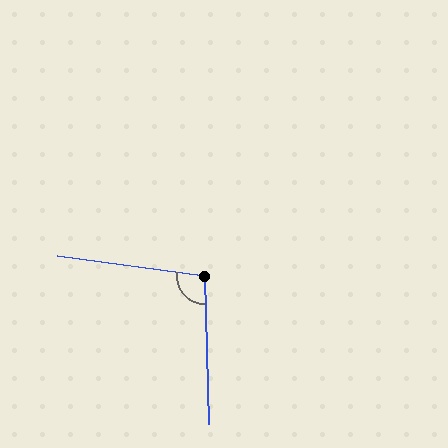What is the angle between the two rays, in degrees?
Approximately 99 degrees.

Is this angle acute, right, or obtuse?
It is obtuse.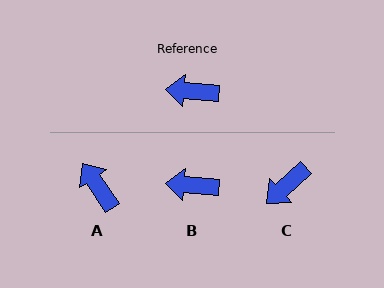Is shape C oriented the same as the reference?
No, it is off by about 47 degrees.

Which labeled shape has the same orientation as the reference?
B.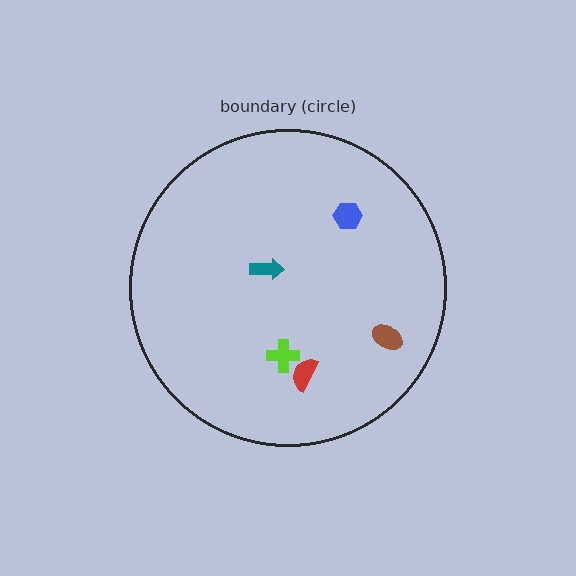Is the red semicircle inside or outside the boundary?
Inside.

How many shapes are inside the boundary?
5 inside, 0 outside.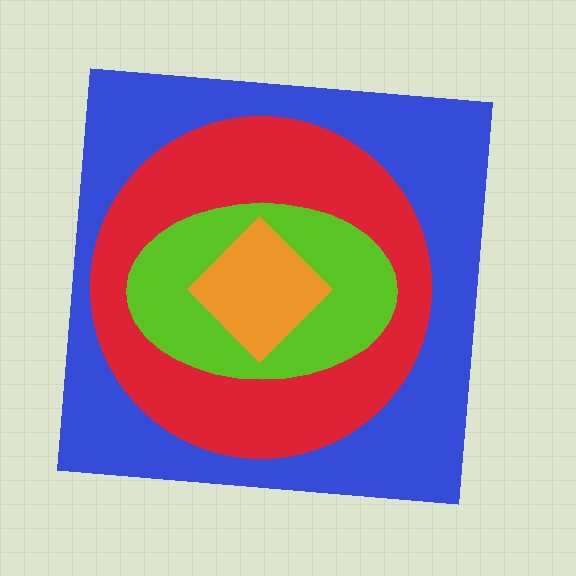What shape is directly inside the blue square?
The red circle.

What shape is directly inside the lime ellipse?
The orange diamond.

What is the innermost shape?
The orange diamond.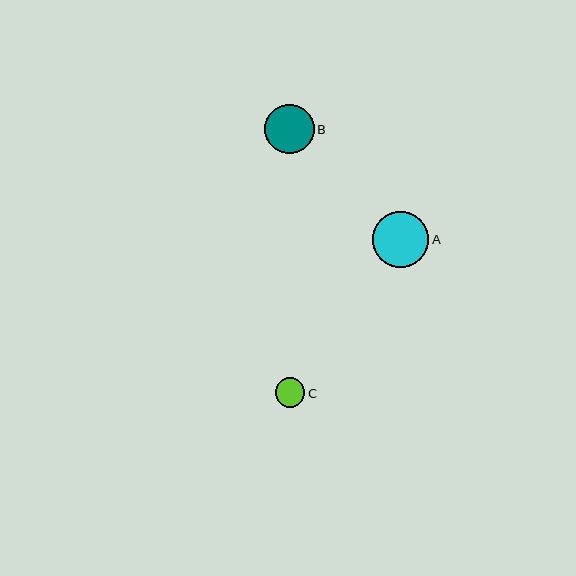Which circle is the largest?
Circle A is the largest with a size of approximately 56 pixels.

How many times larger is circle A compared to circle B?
Circle A is approximately 1.1 times the size of circle B.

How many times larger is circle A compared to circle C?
Circle A is approximately 1.9 times the size of circle C.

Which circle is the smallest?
Circle C is the smallest with a size of approximately 30 pixels.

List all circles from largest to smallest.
From largest to smallest: A, B, C.